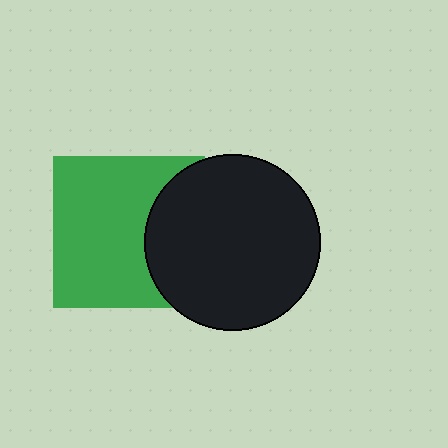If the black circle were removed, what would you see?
You would see the complete green square.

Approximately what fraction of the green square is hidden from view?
Roughly 31% of the green square is hidden behind the black circle.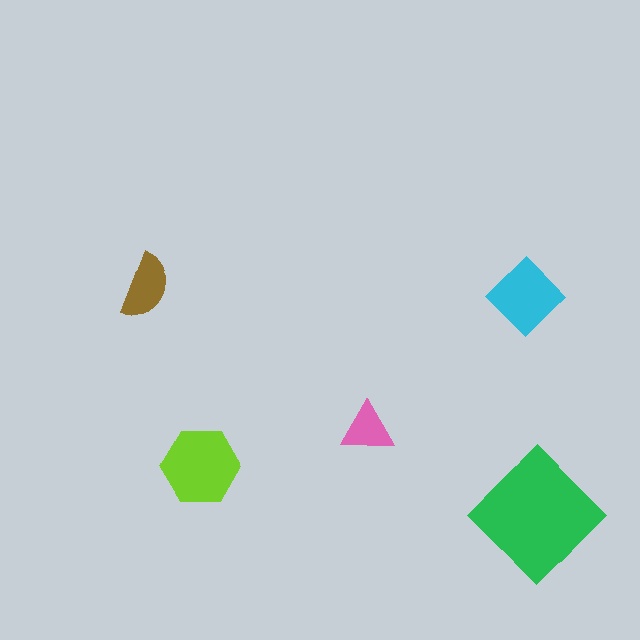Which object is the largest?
The green diamond.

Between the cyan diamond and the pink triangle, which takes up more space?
The cyan diamond.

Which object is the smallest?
The pink triangle.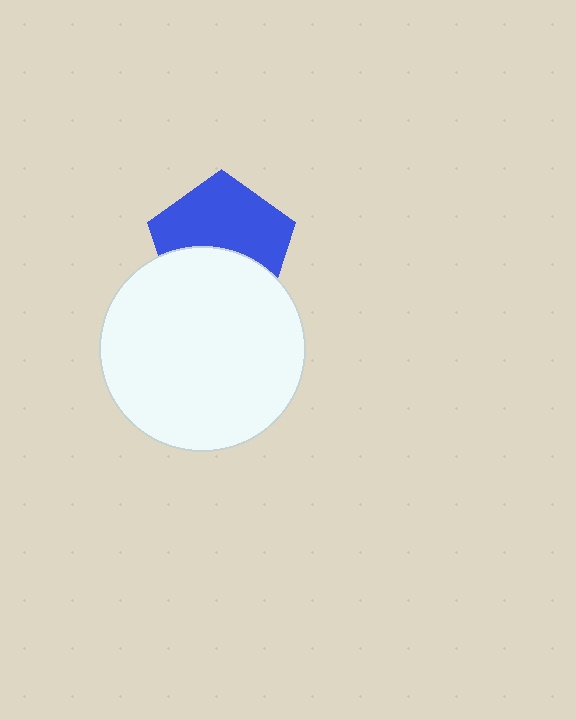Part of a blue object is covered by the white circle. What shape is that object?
It is a pentagon.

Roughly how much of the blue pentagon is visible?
About half of it is visible (roughly 58%).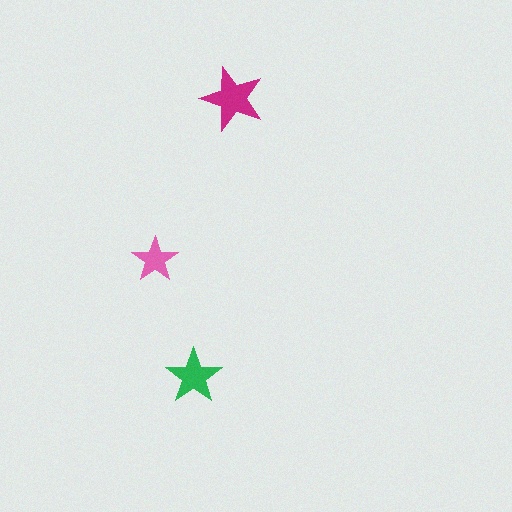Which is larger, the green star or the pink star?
The green one.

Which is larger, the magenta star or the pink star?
The magenta one.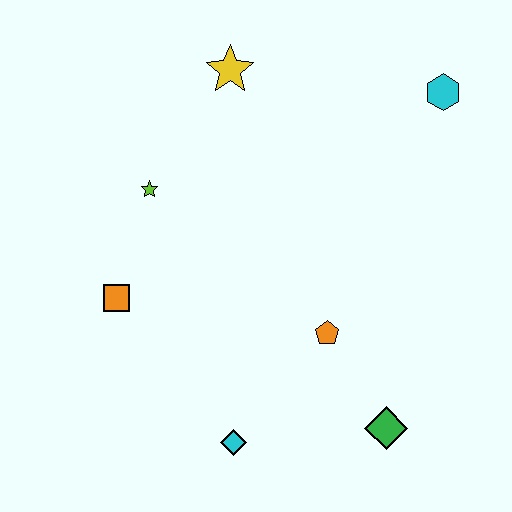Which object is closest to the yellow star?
The lime star is closest to the yellow star.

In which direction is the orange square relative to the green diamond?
The orange square is to the left of the green diamond.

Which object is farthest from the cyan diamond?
The cyan hexagon is farthest from the cyan diamond.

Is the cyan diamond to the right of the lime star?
Yes